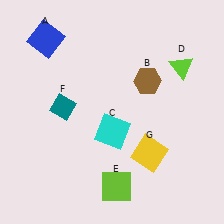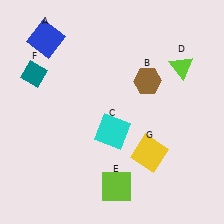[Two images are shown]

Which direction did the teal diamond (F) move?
The teal diamond (F) moved up.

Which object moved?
The teal diamond (F) moved up.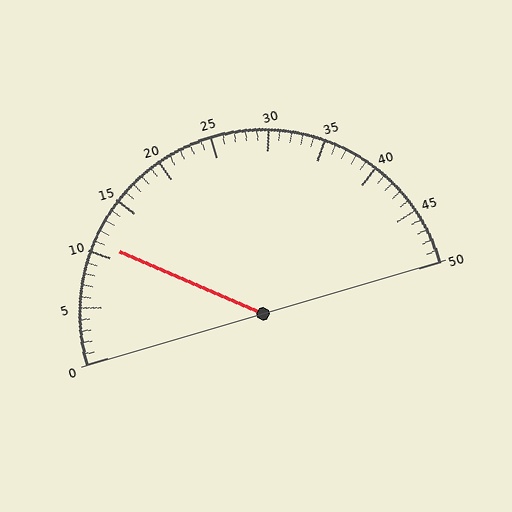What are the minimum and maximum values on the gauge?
The gauge ranges from 0 to 50.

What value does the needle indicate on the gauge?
The needle indicates approximately 11.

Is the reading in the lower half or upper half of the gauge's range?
The reading is in the lower half of the range (0 to 50).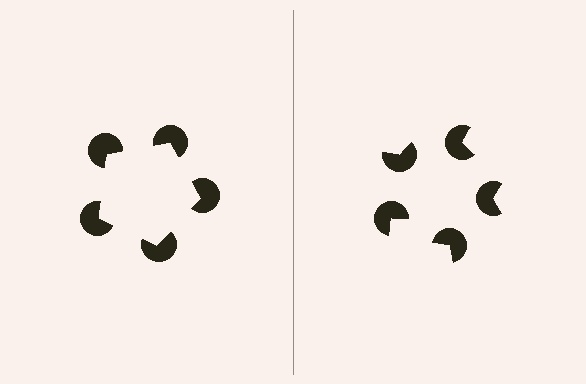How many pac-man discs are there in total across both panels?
10 — 5 on each side.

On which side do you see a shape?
An illusory pentagon appears on the left side. On the right side the wedge cuts are rotated, so no coherent shape forms.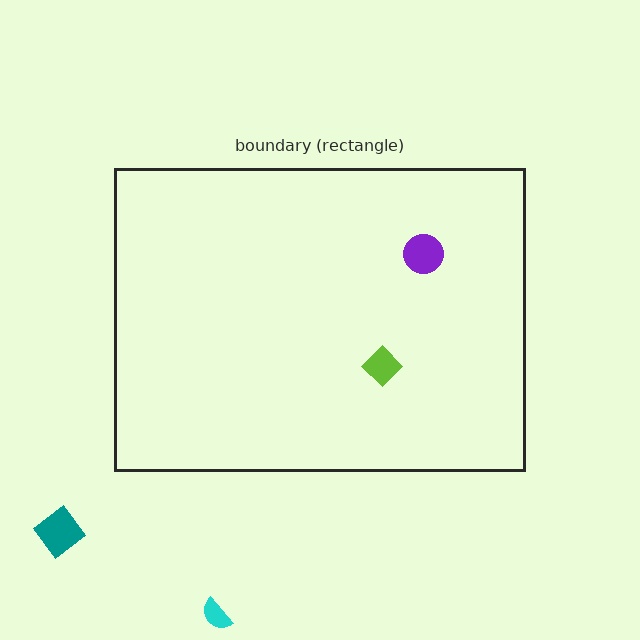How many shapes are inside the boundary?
2 inside, 2 outside.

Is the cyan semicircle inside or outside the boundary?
Outside.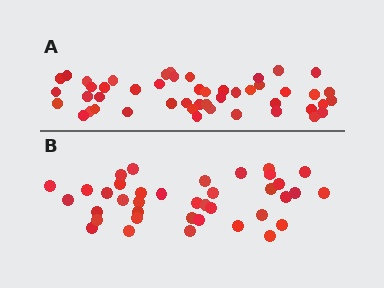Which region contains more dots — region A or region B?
Region A (the top region) has more dots.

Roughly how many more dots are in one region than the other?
Region A has roughly 10 or so more dots than region B.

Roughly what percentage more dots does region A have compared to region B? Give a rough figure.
About 25% more.